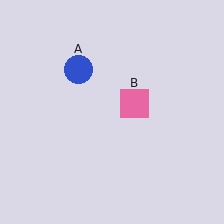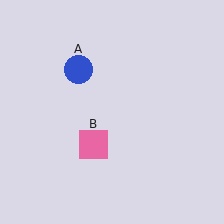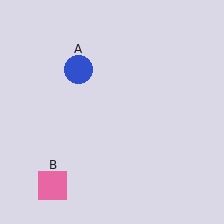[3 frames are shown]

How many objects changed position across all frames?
1 object changed position: pink square (object B).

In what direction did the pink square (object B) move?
The pink square (object B) moved down and to the left.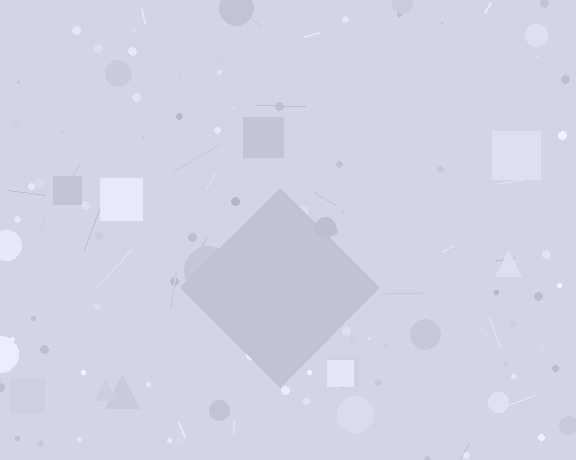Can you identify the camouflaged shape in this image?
The camouflaged shape is a diamond.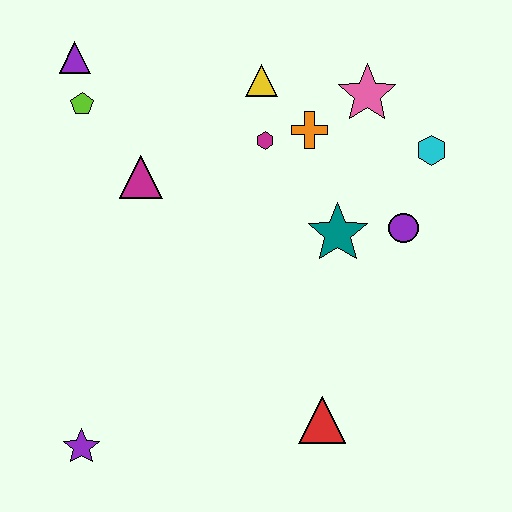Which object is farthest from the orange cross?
The purple star is farthest from the orange cross.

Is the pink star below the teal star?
No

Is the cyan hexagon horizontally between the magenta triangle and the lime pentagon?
No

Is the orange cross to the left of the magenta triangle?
No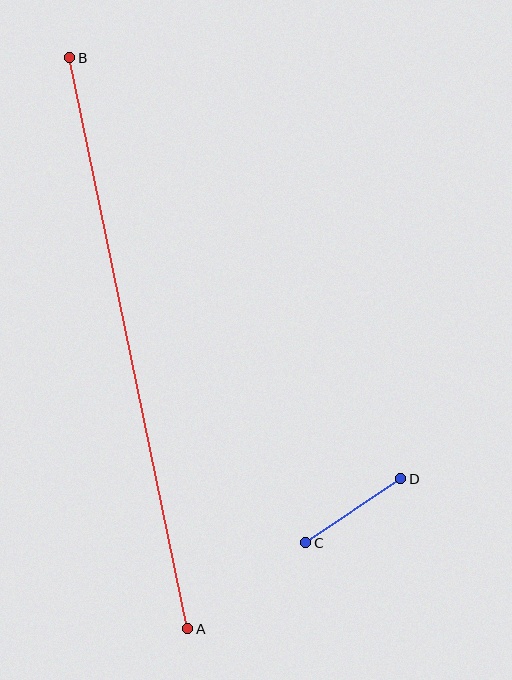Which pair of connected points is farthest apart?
Points A and B are farthest apart.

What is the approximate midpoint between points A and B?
The midpoint is at approximately (129, 343) pixels.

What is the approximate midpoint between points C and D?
The midpoint is at approximately (353, 511) pixels.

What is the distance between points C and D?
The distance is approximately 114 pixels.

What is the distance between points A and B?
The distance is approximately 583 pixels.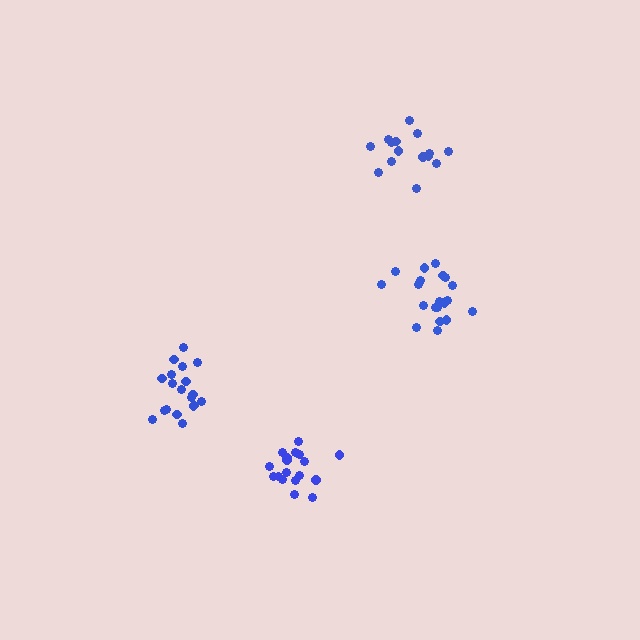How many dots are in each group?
Group 1: 15 dots, Group 2: 19 dots, Group 3: 20 dots, Group 4: 18 dots (72 total).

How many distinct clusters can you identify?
There are 4 distinct clusters.